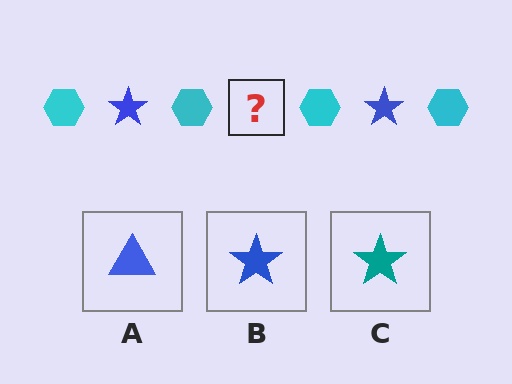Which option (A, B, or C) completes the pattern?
B.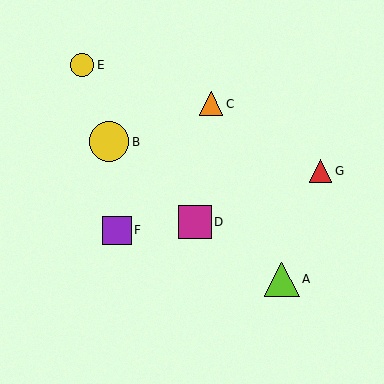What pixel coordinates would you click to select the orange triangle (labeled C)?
Click at (211, 104) to select the orange triangle C.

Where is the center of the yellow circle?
The center of the yellow circle is at (82, 65).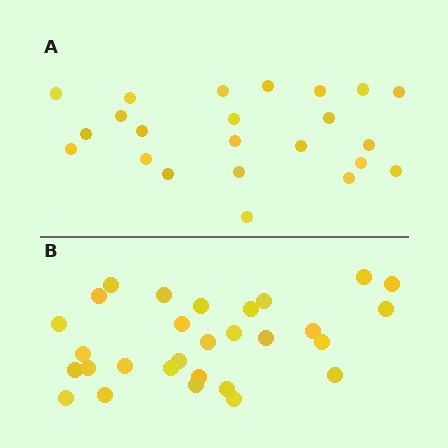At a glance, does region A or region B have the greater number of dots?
Region B (the bottom region) has more dots.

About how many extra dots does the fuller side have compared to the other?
Region B has about 6 more dots than region A.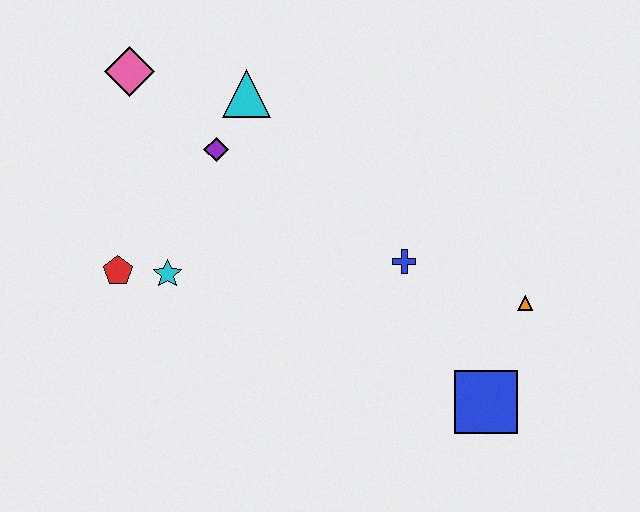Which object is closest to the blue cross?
The orange triangle is closest to the blue cross.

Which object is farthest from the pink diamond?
The blue square is farthest from the pink diamond.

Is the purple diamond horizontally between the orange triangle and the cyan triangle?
No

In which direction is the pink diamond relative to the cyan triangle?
The pink diamond is to the left of the cyan triangle.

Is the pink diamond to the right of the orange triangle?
No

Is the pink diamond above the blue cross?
Yes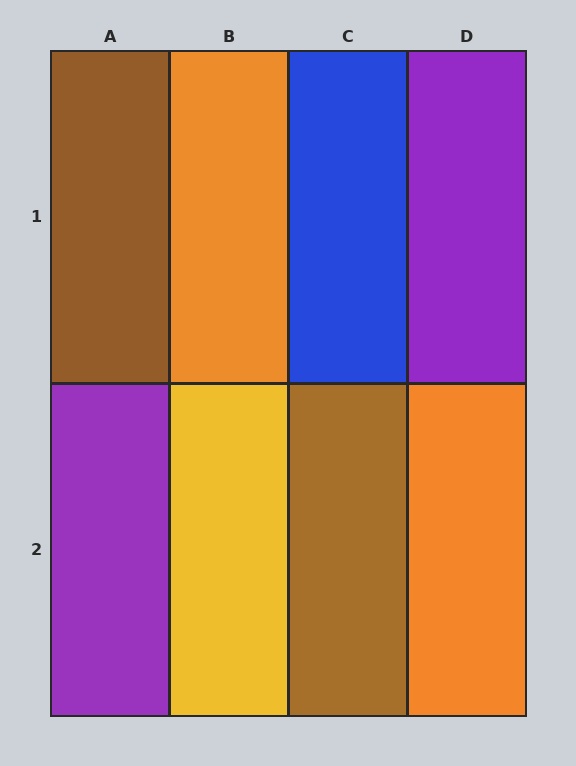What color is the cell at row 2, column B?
Yellow.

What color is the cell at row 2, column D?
Orange.